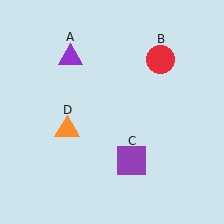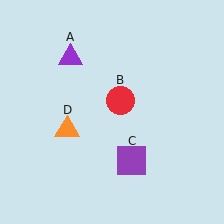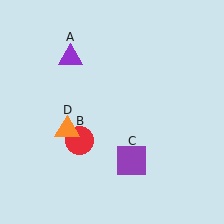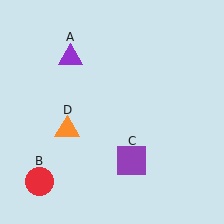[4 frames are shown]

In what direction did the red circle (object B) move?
The red circle (object B) moved down and to the left.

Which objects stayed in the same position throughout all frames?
Purple triangle (object A) and purple square (object C) and orange triangle (object D) remained stationary.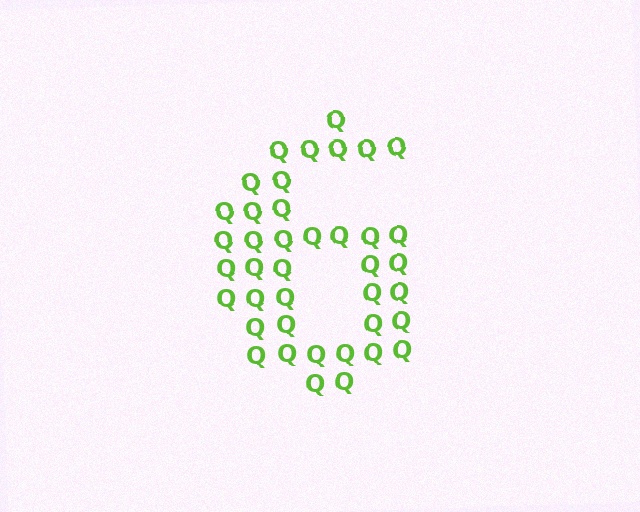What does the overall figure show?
The overall figure shows the digit 6.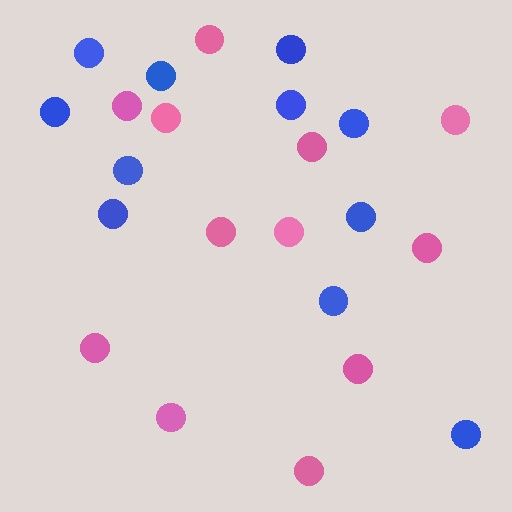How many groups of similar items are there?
There are 2 groups: one group of blue circles (11) and one group of pink circles (12).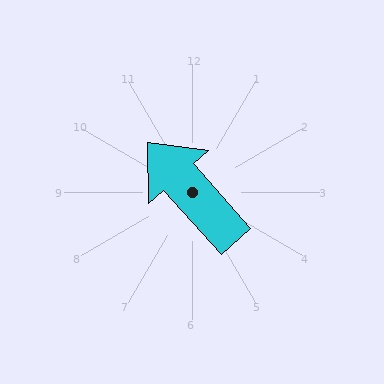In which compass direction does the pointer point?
Northwest.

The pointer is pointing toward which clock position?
Roughly 11 o'clock.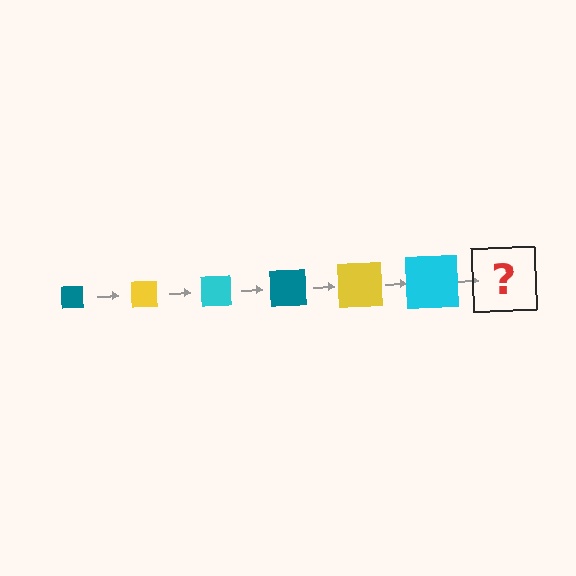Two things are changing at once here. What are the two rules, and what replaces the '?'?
The two rules are that the square grows larger each step and the color cycles through teal, yellow, and cyan. The '?' should be a teal square, larger than the previous one.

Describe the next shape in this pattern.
It should be a teal square, larger than the previous one.